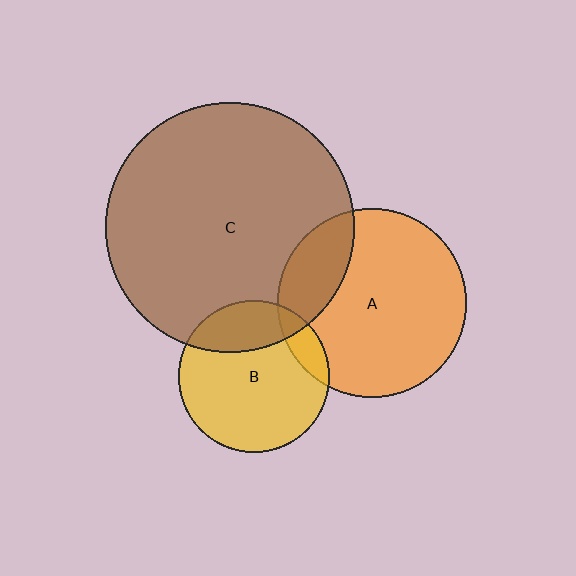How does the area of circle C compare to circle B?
Approximately 2.7 times.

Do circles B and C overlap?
Yes.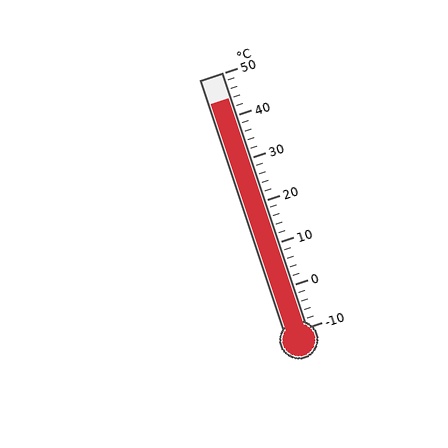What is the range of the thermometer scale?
The thermometer scale ranges from -10°C to 50°C.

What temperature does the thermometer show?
The thermometer shows approximately 44°C.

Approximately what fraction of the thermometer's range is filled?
The thermometer is filled to approximately 90% of its range.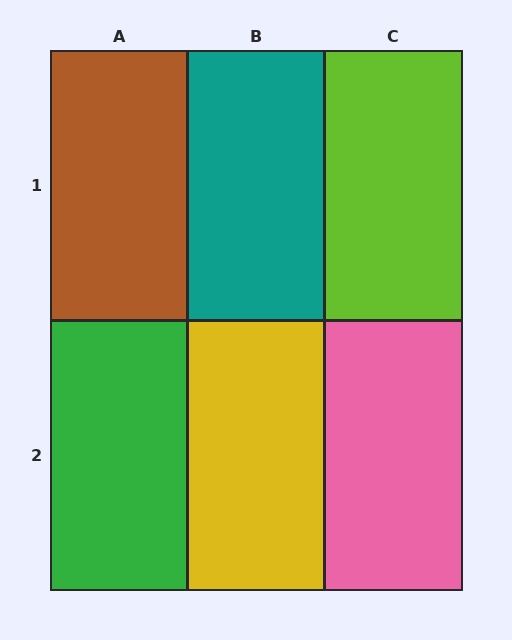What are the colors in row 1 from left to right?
Brown, teal, lime.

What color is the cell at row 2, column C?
Pink.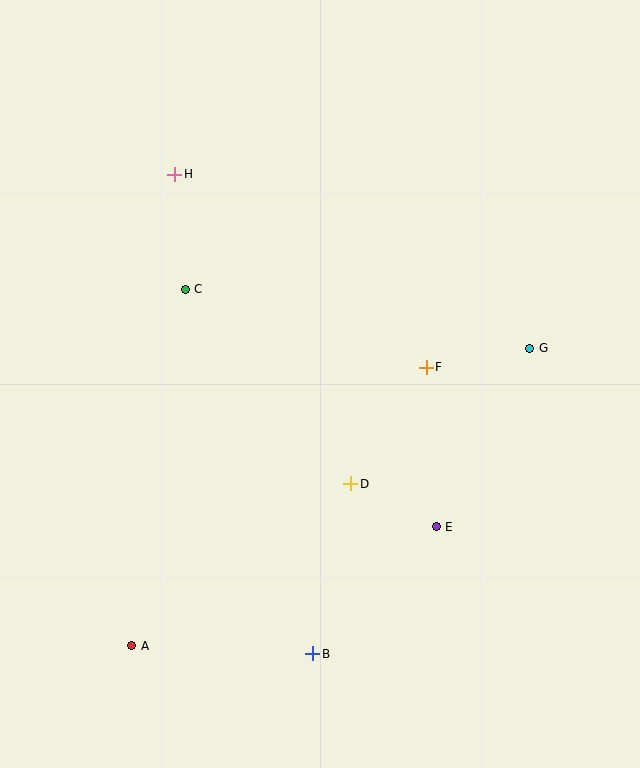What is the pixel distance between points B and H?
The distance between B and H is 499 pixels.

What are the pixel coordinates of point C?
Point C is at (185, 290).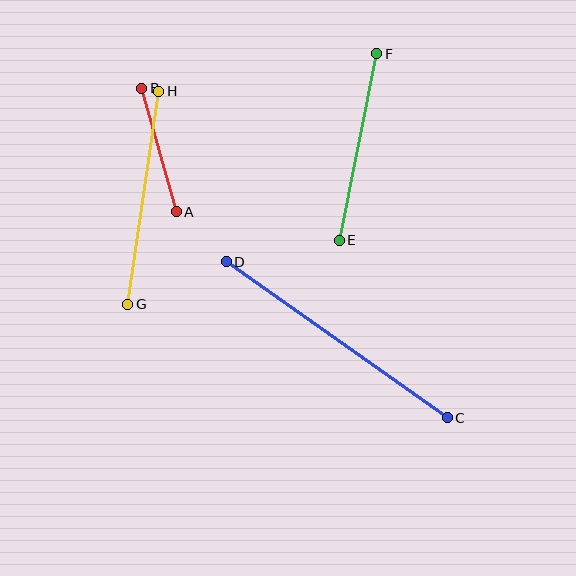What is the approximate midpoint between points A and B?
The midpoint is at approximately (159, 150) pixels.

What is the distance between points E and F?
The distance is approximately 190 pixels.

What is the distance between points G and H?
The distance is approximately 215 pixels.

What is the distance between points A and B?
The distance is approximately 128 pixels.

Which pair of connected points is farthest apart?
Points C and D are farthest apart.